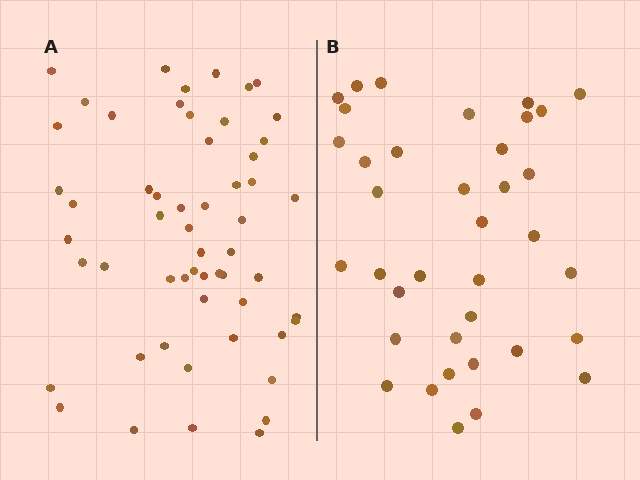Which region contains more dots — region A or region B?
Region A (the left region) has more dots.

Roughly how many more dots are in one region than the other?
Region A has approximately 20 more dots than region B.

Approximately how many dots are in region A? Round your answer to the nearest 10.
About 60 dots. (The exact count is 56, which rounds to 60.)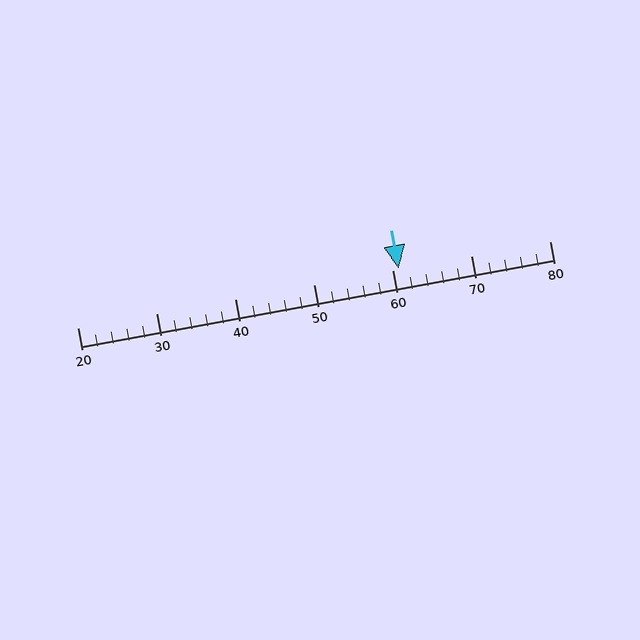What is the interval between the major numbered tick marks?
The major tick marks are spaced 10 units apart.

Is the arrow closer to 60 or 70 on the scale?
The arrow is closer to 60.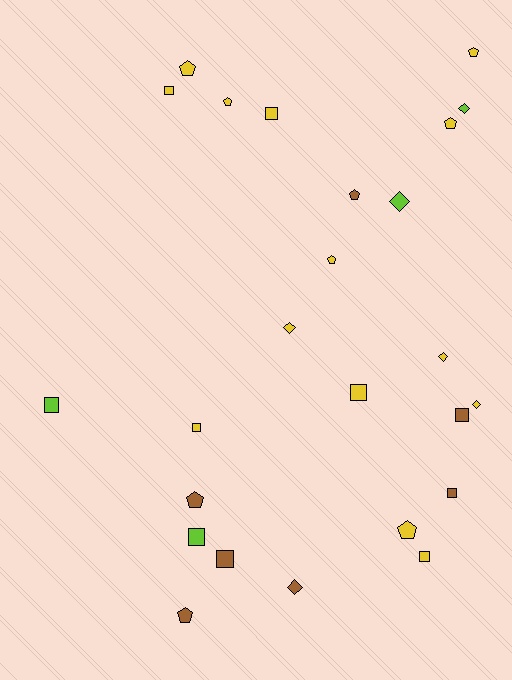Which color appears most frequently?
Yellow, with 14 objects.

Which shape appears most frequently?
Square, with 10 objects.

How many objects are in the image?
There are 25 objects.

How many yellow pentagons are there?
There are 6 yellow pentagons.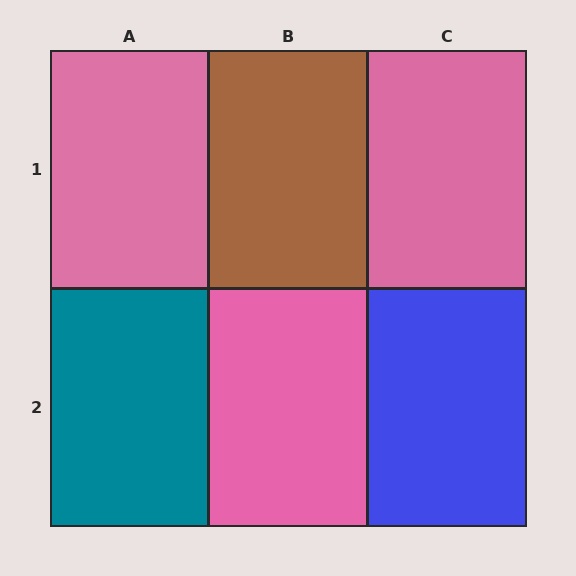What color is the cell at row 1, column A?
Pink.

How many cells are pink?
3 cells are pink.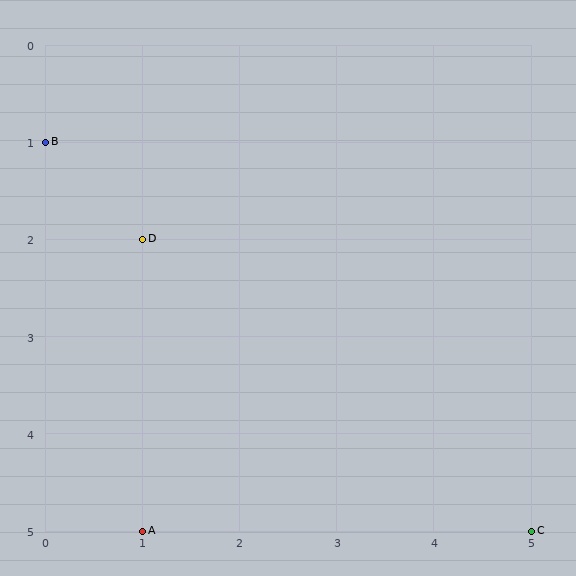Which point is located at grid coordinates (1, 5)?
Point A is at (1, 5).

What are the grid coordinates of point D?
Point D is at grid coordinates (1, 2).